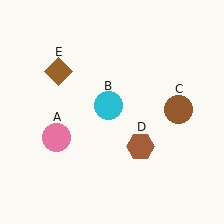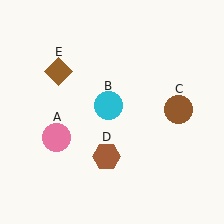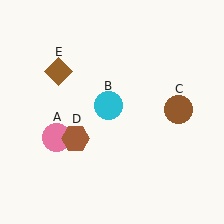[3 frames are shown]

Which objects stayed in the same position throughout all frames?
Pink circle (object A) and cyan circle (object B) and brown circle (object C) and brown diamond (object E) remained stationary.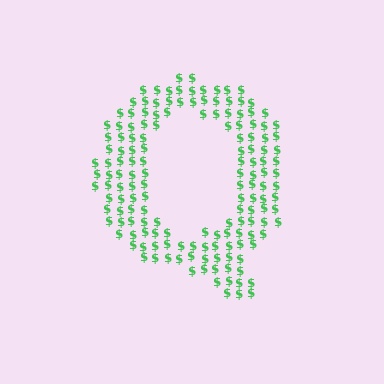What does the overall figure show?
The overall figure shows the letter Q.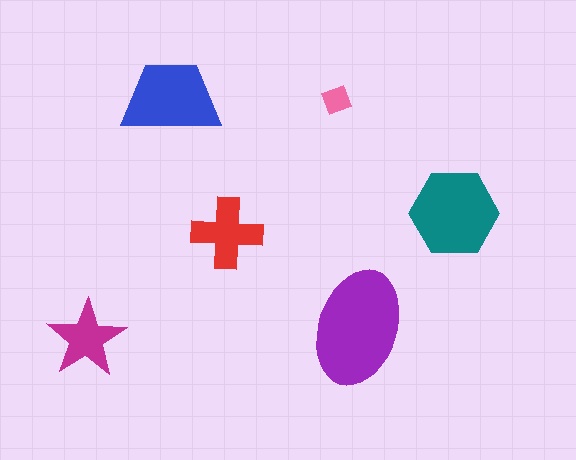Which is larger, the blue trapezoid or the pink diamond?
The blue trapezoid.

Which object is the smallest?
The pink diamond.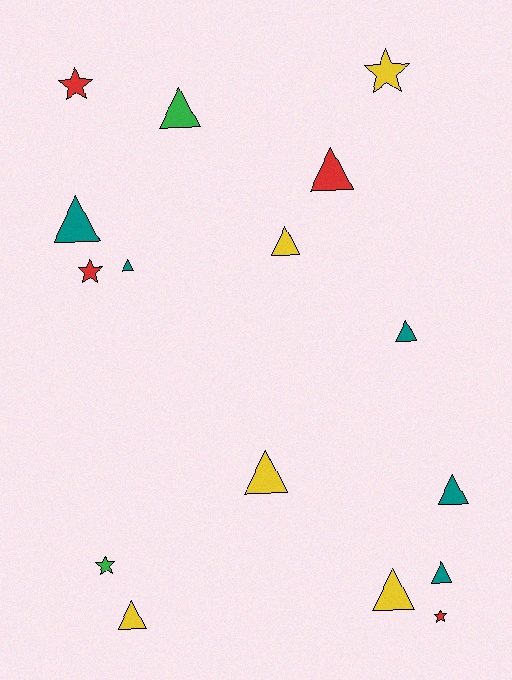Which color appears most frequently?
Teal, with 5 objects.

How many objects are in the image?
There are 16 objects.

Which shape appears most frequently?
Triangle, with 11 objects.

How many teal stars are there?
There are no teal stars.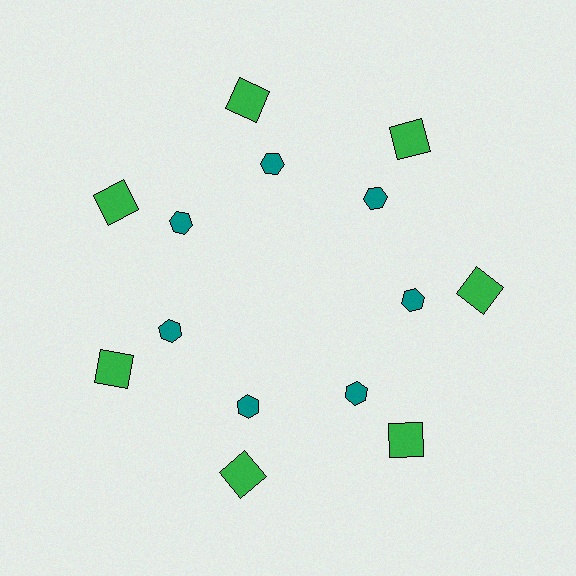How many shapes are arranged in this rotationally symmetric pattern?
There are 14 shapes, arranged in 7 groups of 2.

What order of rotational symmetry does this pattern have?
This pattern has 7-fold rotational symmetry.